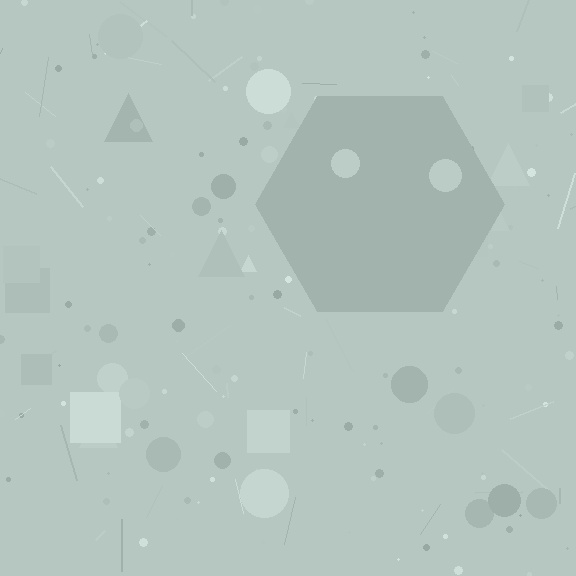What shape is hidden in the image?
A hexagon is hidden in the image.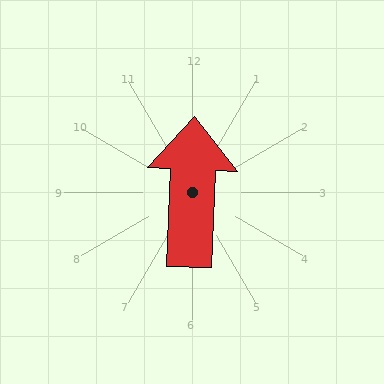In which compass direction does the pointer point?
North.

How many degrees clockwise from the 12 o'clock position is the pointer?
Approximately 2 degrees.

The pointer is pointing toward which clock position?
Roughly 12 o'clock.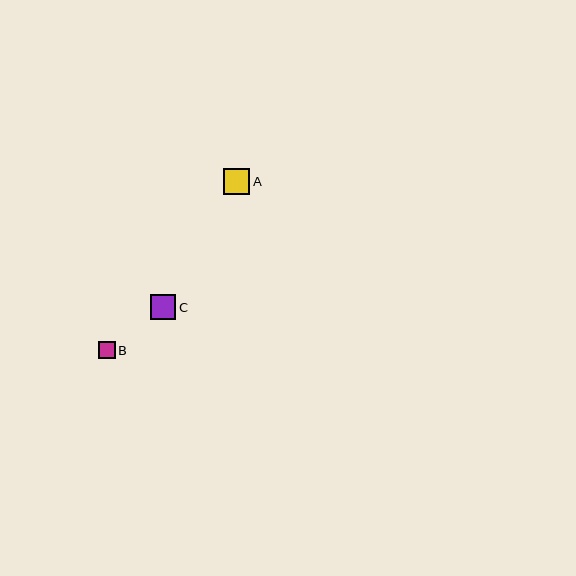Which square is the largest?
Square A is the largest with a size of approximately 26 pixels.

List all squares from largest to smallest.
From largest to smallest: A, C, B.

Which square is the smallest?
Square B is the smallest with a size of approximately 17 pixels.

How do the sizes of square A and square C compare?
Square A and square C are approximately the same size.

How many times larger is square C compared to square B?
Square C is approximately 1.5 times the size of square B.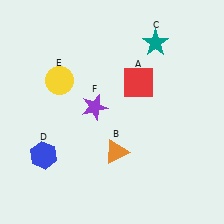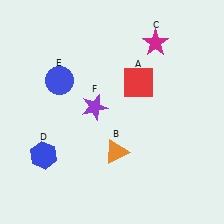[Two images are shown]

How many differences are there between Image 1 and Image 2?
There are 2 differences between the two images.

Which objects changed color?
C changed from teal to magenta. E changed from yellow to blue.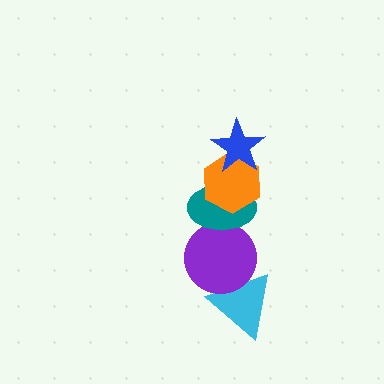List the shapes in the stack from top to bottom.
From top to bottom: the blue star, the orange hexagon, the teal ellipse, the purple circle, the cyan triangle.